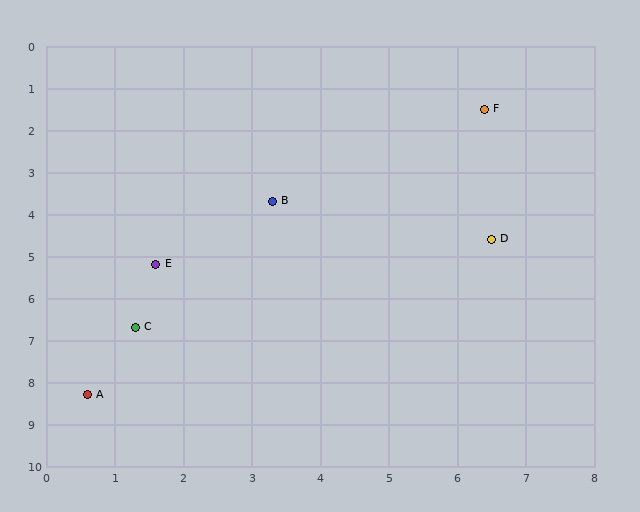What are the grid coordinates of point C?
Point C is at approximately (1.3, 6.7).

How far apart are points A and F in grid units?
Points A and F are about 8.9 grid units apart.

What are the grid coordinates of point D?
Point D is at approximately (6.5, 4.6).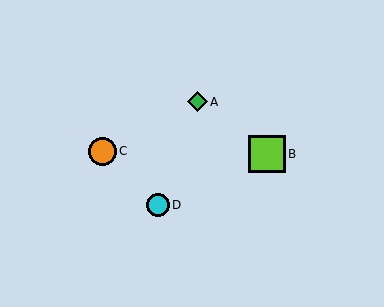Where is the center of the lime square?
The center of the lime square is at (267, 154).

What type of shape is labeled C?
Shape C is an orange circle.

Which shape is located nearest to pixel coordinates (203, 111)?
The green diamond (labeled A) at (197, 102) is nearest to that location.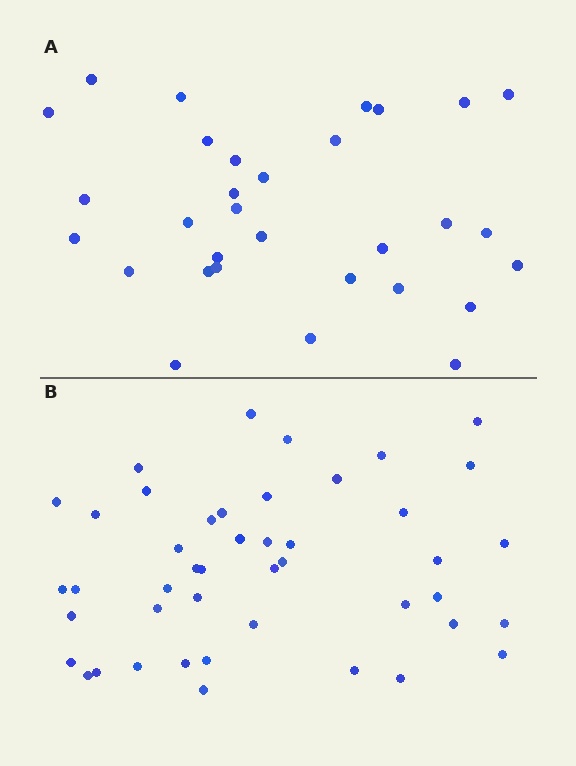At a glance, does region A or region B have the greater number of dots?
Region B (the bottom region) has more dots.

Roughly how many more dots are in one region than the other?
Region B has approximately 15 more dots than region A.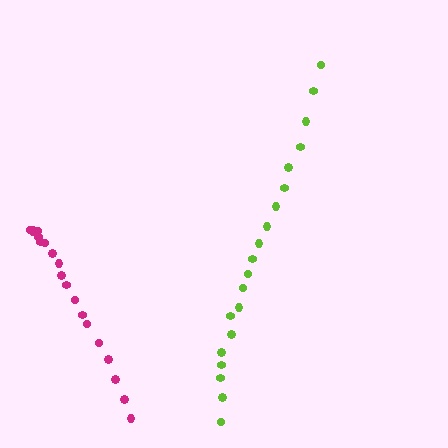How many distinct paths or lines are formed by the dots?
There are 2 distinct paths.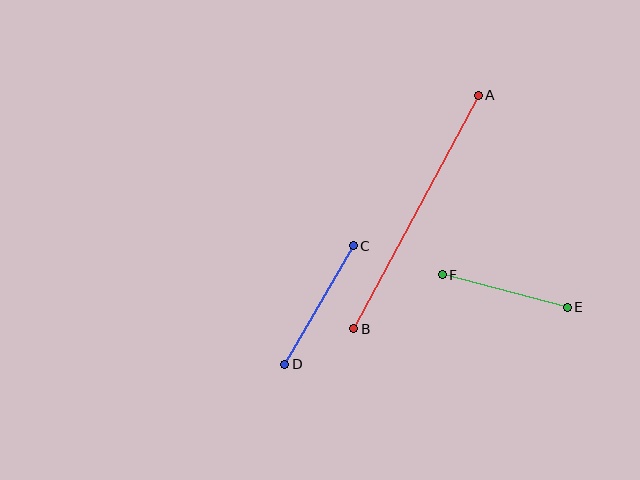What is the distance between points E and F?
The distance is approximately 129 pixels.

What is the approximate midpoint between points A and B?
The midpoint is at approximately (416, 212) pixels.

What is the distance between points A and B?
The distance is approximately 265 pixels.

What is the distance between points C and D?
The distance is approximately 137 pixels.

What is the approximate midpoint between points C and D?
The midpoint is at approximately (319, 305) pixels.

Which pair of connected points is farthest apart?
Points A and B are farthest apart.